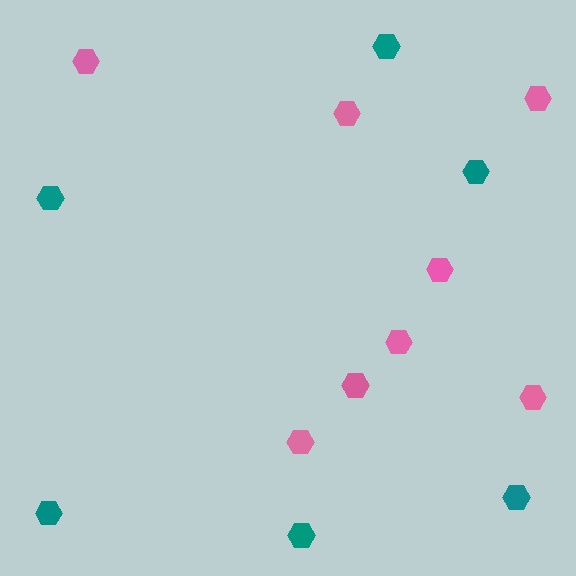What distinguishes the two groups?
There are 2 groups: one group of pink hexagons (8) and one group of teal hexagons (6).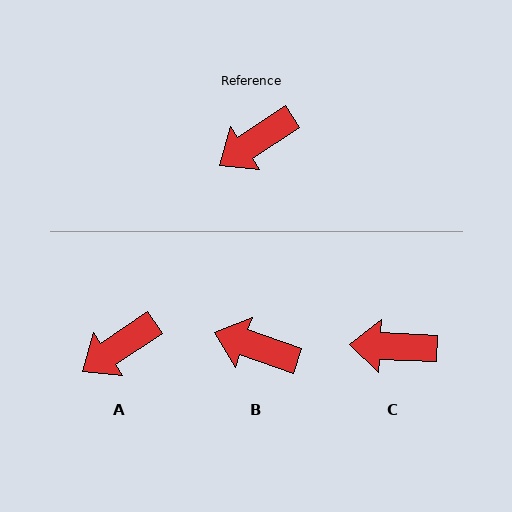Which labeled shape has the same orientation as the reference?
A.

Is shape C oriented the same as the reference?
No, it is off by about 37 degrees.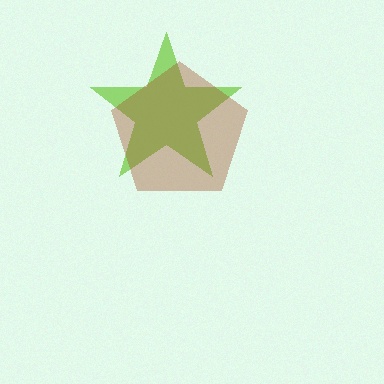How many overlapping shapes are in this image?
There are 2 overlapping shapes in the image.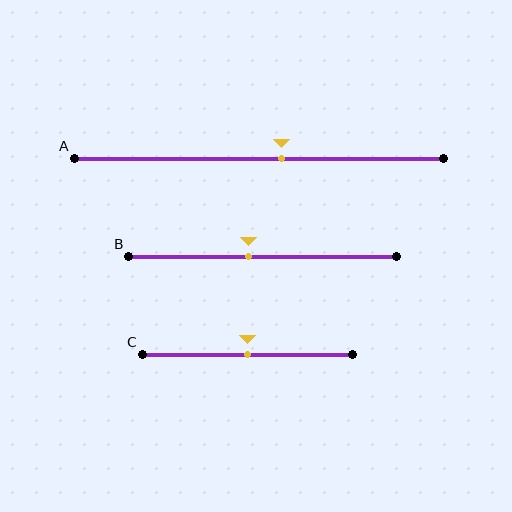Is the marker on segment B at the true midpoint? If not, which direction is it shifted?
No, the marker on segment B is shifted to the left by about 5% of the segment length.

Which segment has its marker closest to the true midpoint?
Segment C has its marker closest to the true midpoint.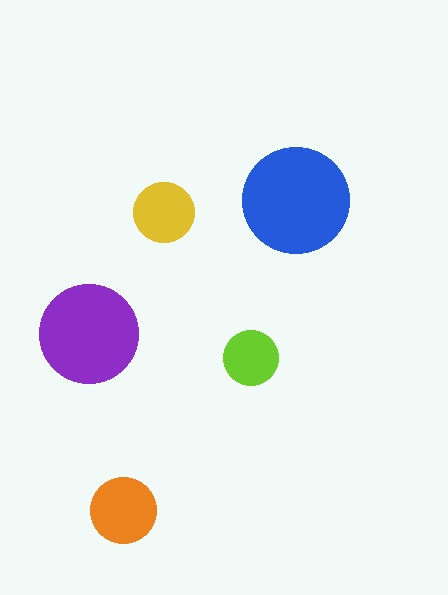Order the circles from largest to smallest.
the blue one, the purple one, the orange one, the yellow one, the lime one.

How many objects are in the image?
There are 5 objects in the image.